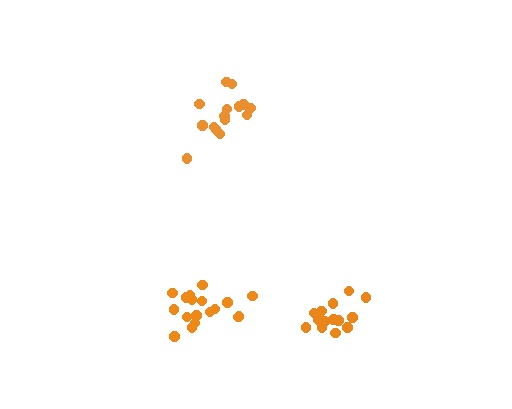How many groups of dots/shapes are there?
There are 3 groups.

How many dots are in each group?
Group 1: 18 dots, Group 2: 14 dots, Group 3: 15 dots (47 total).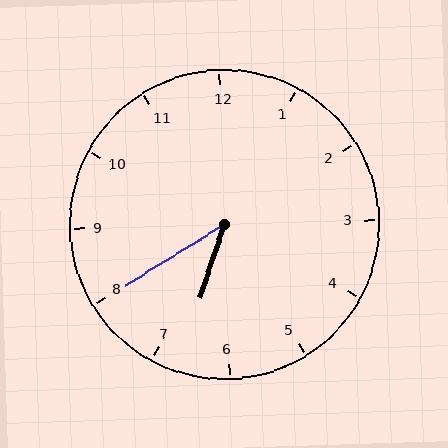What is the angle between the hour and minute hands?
Approximately 40 degrees.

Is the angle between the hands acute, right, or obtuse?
It is acute.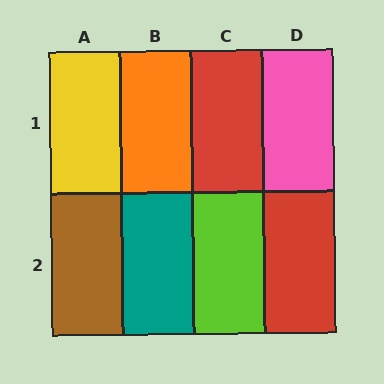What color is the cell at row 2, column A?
Brown.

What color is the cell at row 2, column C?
Lime.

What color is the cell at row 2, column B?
Teal.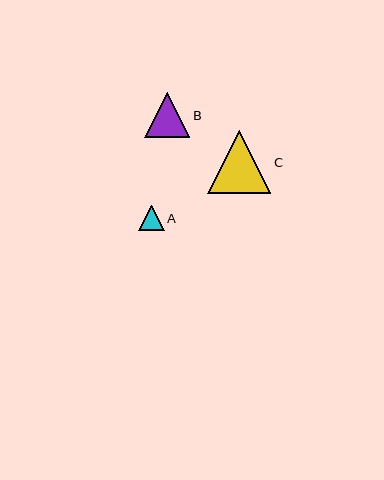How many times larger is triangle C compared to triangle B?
Triangle C is approximately 1.4 times the size of triangle B.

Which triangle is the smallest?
Triangle A is the smallest with a size of approximately 26 pixels.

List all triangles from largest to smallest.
From largest to smallest: C, B, A.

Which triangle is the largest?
Triangle C is the largest with a size of approximately 63 pixels.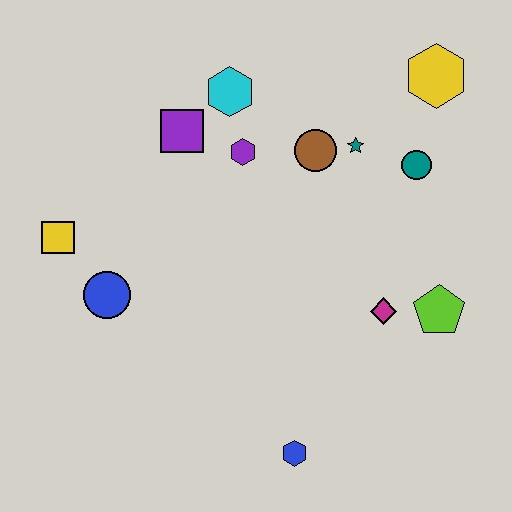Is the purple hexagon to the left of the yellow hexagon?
Yes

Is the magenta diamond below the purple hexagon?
Yes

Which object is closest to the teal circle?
The teal star is closest to the teal circle.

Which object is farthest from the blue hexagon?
The yellow hexagon is farthest from the blue hexagon.